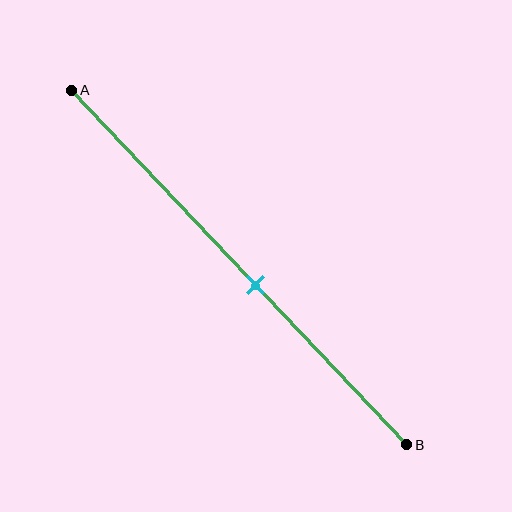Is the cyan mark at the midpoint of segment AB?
No, the mark is at about 55% from A, not at the 50% midpoint.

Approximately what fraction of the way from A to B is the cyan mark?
The cyan mark is approximately 55% of the way from A to B.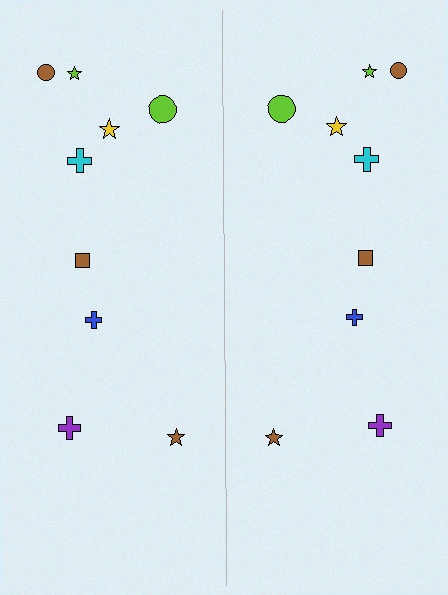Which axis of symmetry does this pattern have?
The pattern has a vertical axis of symmetry running through the center of the image.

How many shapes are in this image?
There are 18 shapes in this image.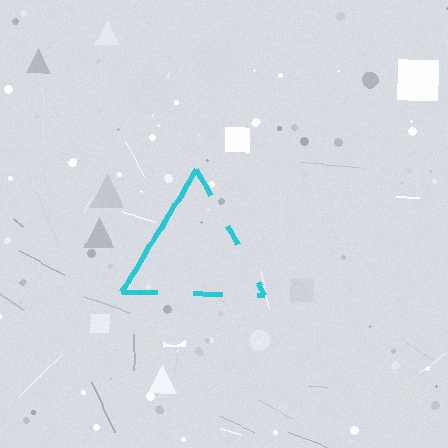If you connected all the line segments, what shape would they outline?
They would outline a triangle.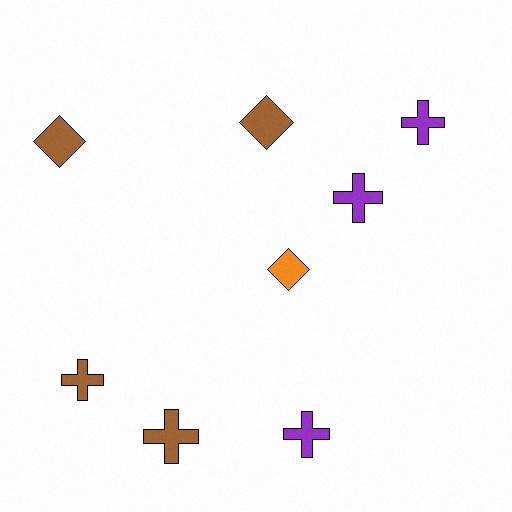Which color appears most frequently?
Brown, with 4 objects.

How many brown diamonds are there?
There are 2 brown diamonds.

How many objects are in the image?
There are 8 objects.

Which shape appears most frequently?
Cross, with 5 objects.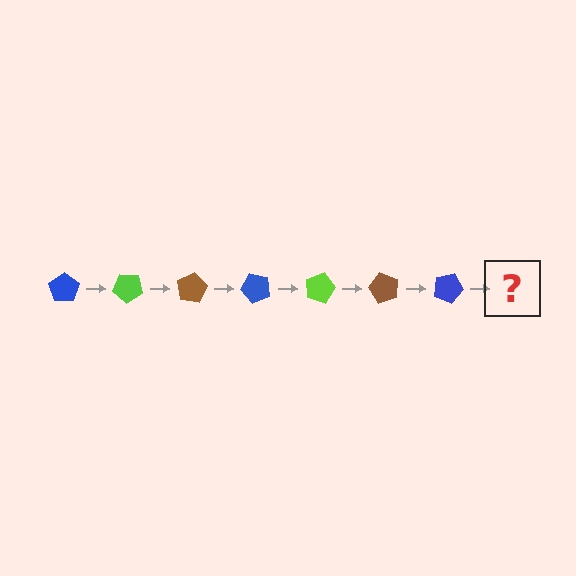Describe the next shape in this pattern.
It should be a lime pentagon, rotated 280 degrees from the start.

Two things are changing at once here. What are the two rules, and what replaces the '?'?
The two rules are that it rotates 40 degrees each step and the color cycles through blue, lime, and brown. The '?' should be a lime pentagon, rotated 280 degrees from the start.